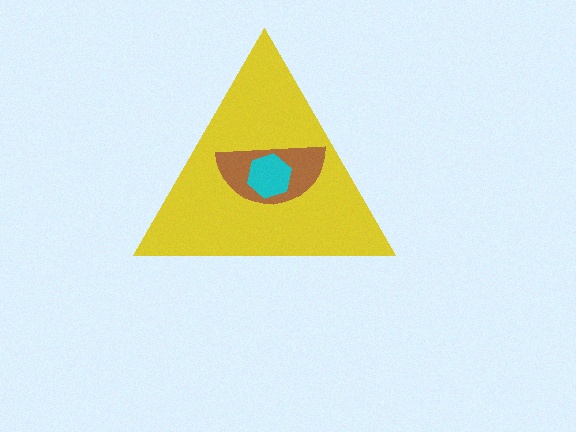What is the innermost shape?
The cyan hexagon.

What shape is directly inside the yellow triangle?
The brown semicircle.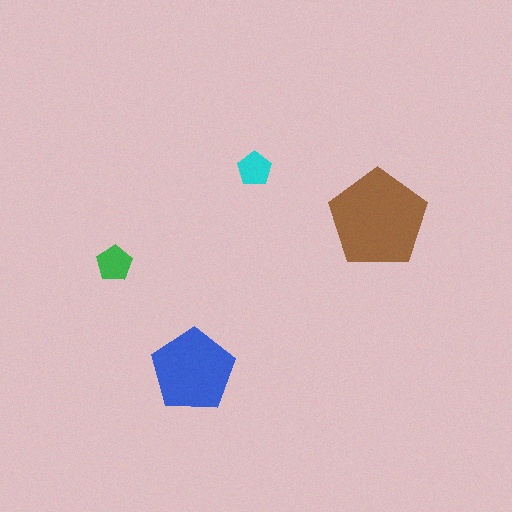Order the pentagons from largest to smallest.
the brown one, the blue one, the green one, the cyan one.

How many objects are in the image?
There are 4 objects in the image.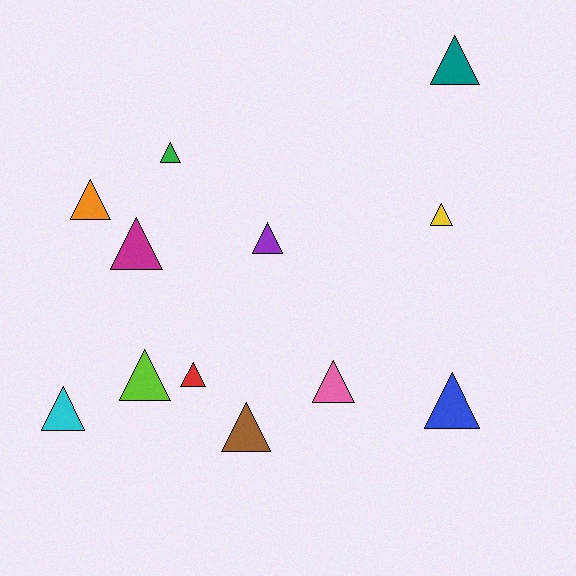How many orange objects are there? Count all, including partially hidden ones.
There is 1 orange object.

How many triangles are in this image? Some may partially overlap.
There are 12 triangles.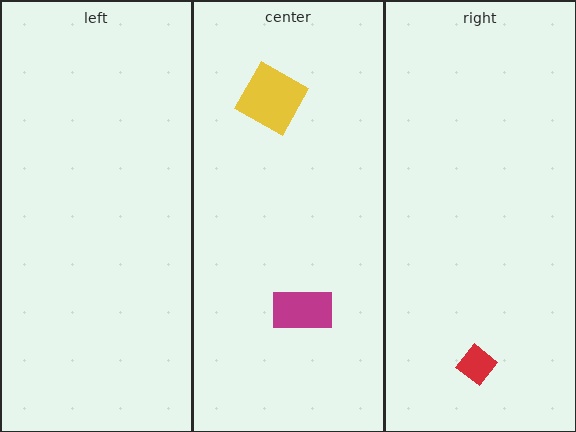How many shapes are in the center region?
2.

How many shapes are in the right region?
1.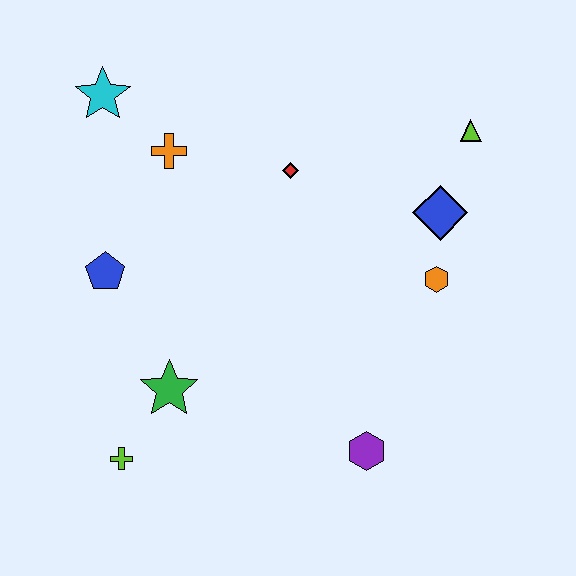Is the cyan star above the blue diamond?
Yes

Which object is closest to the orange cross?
The cyan star is closest to the orange cross.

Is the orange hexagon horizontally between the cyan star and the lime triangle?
Yes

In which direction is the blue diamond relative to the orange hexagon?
The blue diamond is above the orange hexagon.